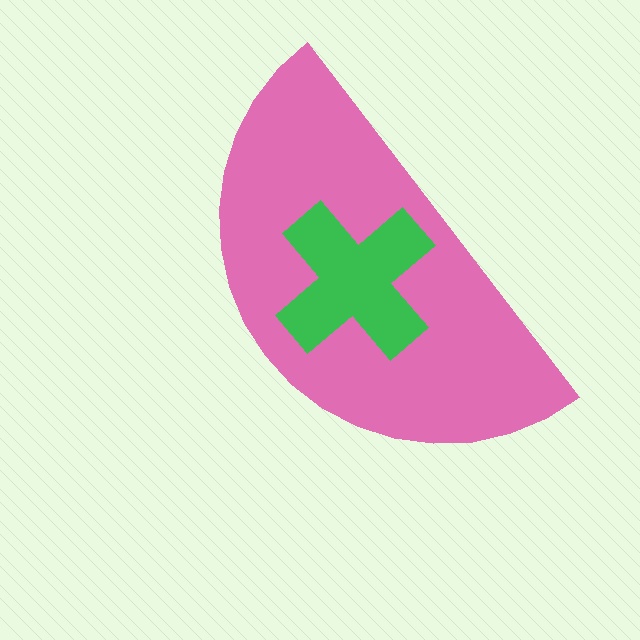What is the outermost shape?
The pink semicircle.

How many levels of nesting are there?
2.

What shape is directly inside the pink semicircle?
The green cross.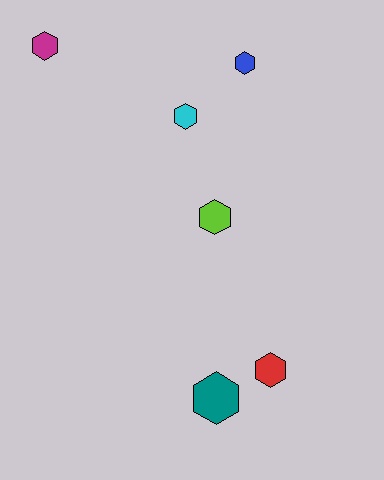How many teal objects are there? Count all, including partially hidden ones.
There is 1 teal object.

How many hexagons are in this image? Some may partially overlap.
There are 6 hexagons.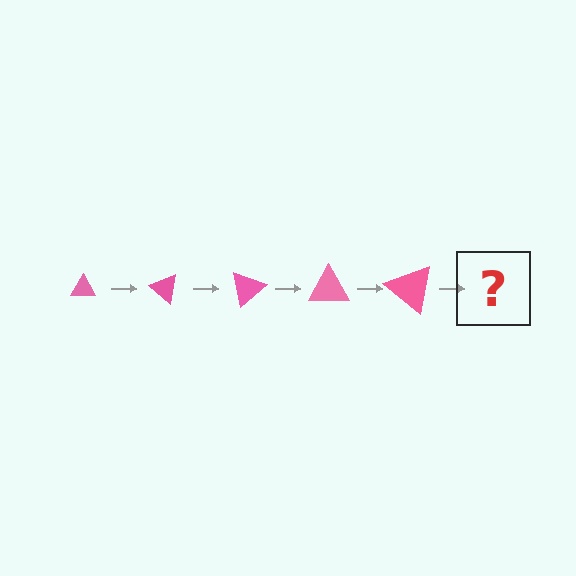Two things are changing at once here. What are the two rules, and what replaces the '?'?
The two rules are that the triangle grows larger each step and it rotates 40 degrees each step. The '?' should be a triangle, larger than the previous one and rotated 200 degrees from the start.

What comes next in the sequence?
The next element should be a triangle, larger than the previous one and rotated 200 degrees from the start.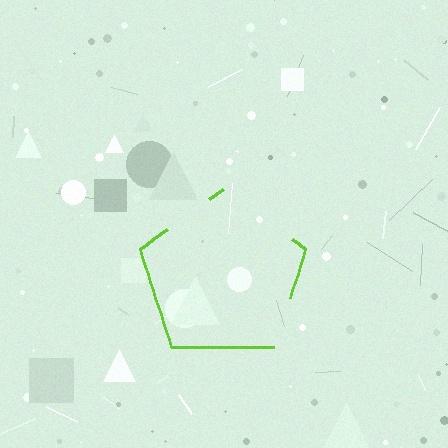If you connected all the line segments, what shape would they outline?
They would outline a pentagon.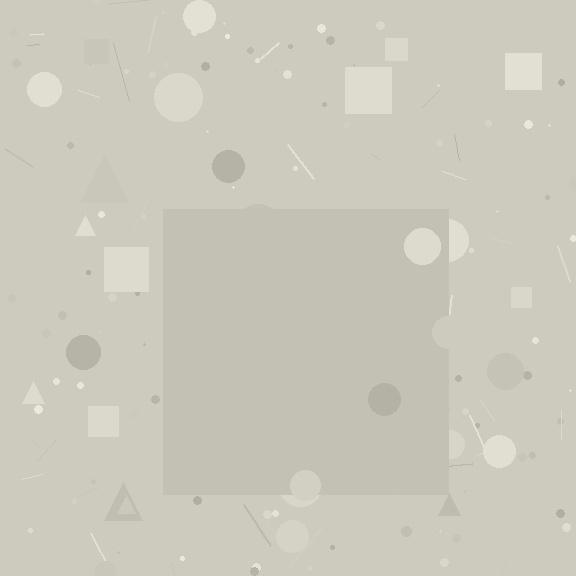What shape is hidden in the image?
A square is hidden in the image.